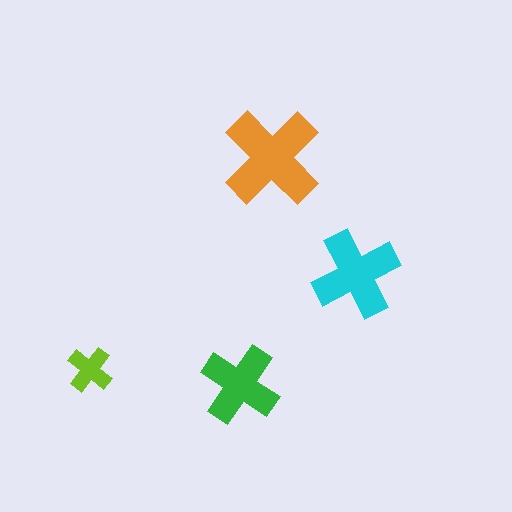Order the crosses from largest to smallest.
the orange one, the cyan one, the green one, the lime one.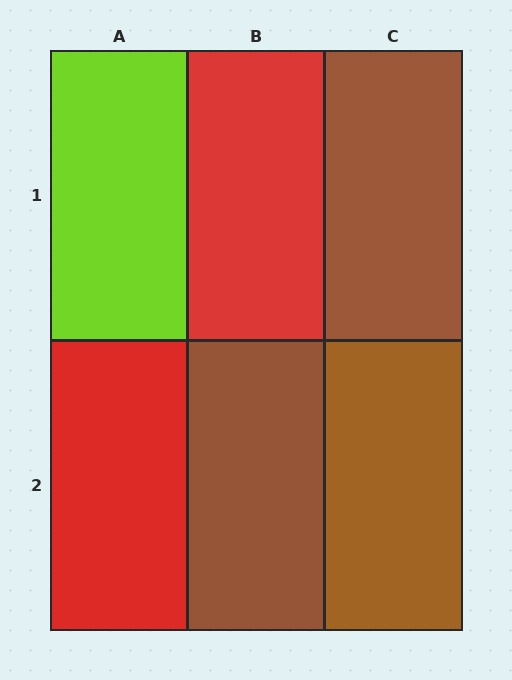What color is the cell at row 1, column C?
Brown.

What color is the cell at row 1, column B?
Red.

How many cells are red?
2 cells are red.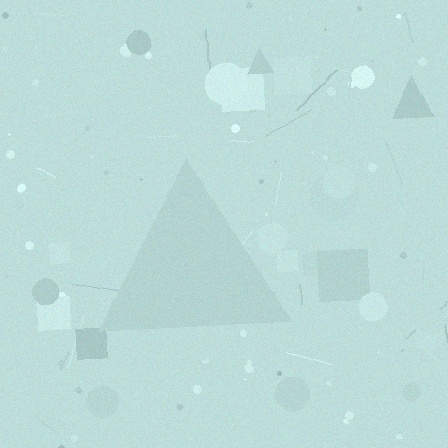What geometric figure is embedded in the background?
A triangle is embedded in the background.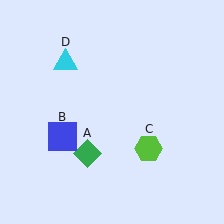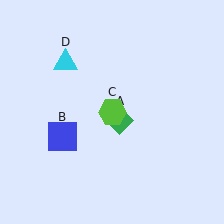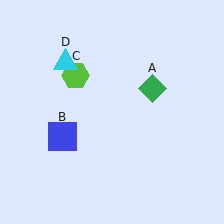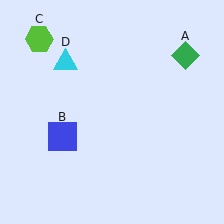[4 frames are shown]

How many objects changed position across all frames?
2 objects changed position: green diamond (object A), lime hexagon (object C).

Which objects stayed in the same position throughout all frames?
Blue square (object B) and cyan triangle (object D) remained stationary.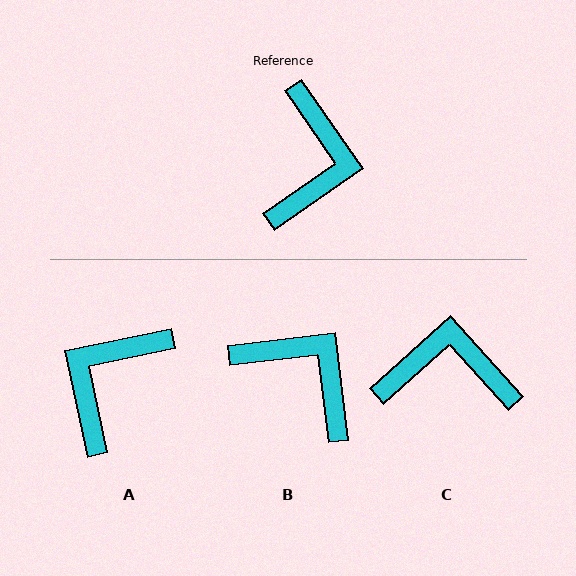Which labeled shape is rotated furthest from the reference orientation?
A, about 157 degrees away.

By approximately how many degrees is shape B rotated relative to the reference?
Approximately 62 degrees counter-clockwise.